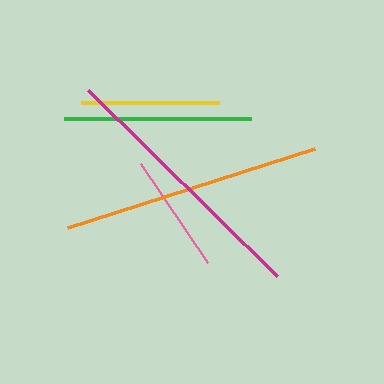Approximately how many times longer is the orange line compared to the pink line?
The orange line is approximately 2.2 times the length of the pink line.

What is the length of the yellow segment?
The yellow segment is approximately 138 pixels long.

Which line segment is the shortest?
The pink line is the shortest at approximately 120 pixels.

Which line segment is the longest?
The magenta line is the longest at approximately 265 pixels.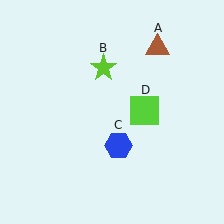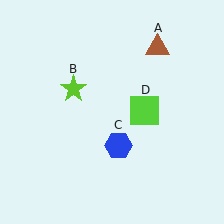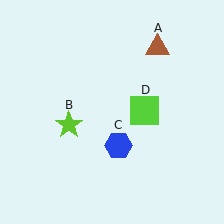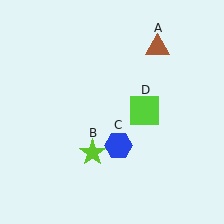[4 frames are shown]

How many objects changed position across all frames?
1 object changed position: lime star (object B).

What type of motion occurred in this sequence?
The lime star (object B) rotated counterclockwise around the center of the scene.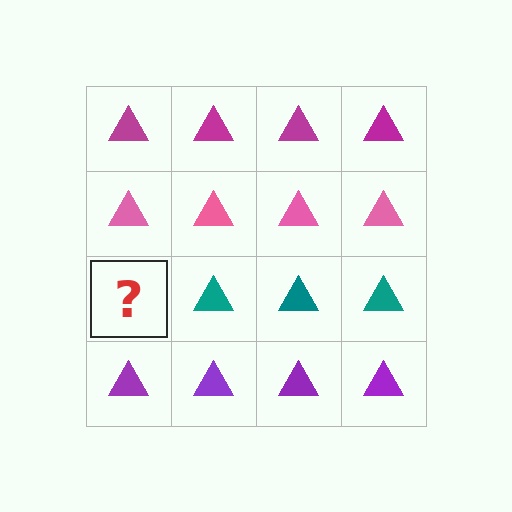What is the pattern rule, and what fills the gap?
The rule is that each row has a consistent color. The gap should be filled with a teal triangle.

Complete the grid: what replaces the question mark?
The question mark should be replaced with a teal triangle.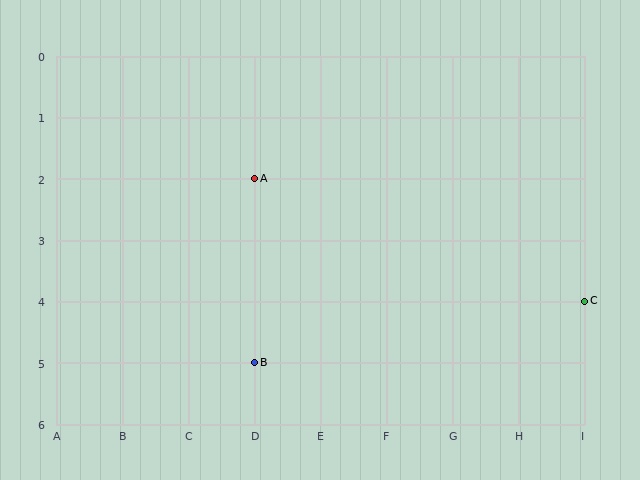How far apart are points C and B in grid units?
Points C and B are 5 columns and 1 row apart (about 5.1 grid units diagonally).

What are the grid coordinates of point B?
Point B is at grid coordinates (D, 5).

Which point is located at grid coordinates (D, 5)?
Point B is at (D, 5).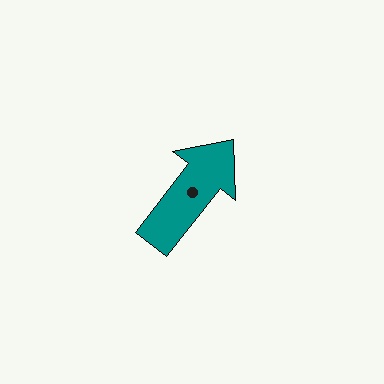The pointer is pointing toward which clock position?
Roughly 1 o'clock.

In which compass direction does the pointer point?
Northeast.